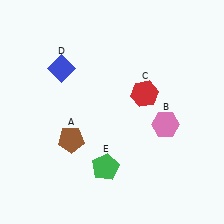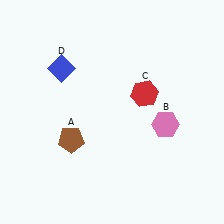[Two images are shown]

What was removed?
The green pentagon (E) was removed in Image 2.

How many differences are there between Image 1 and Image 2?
There is 1 difference between the two images.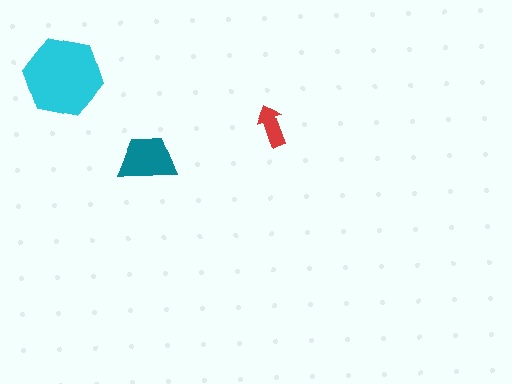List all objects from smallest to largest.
The red arrow, the teal trapezoid, the cyan hexagon.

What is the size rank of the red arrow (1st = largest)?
3rd.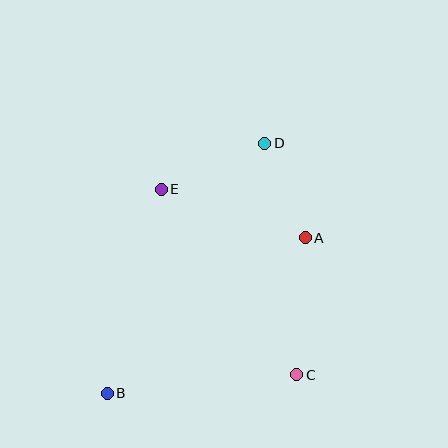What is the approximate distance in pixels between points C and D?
The distance between C and D is approximately 234 pixels.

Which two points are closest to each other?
Points A and D are closest to each other.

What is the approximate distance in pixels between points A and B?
The distance between A and B is approximately 252 pixels.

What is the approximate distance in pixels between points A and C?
The distance between A and C is approximately 137 pixels.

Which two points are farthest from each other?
Points B and D are farthest from each other.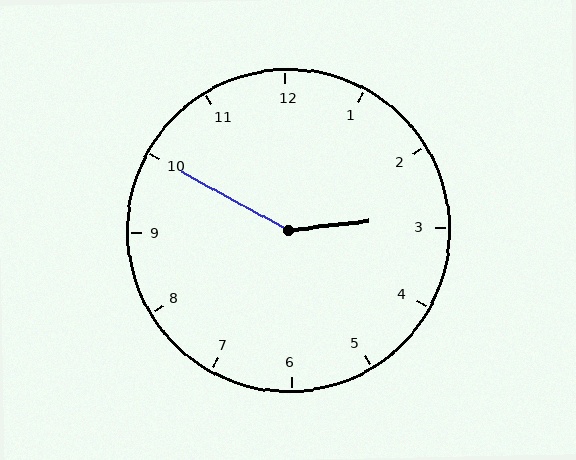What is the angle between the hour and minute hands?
Approximately 145 degrees.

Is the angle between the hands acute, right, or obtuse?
It is obtuse.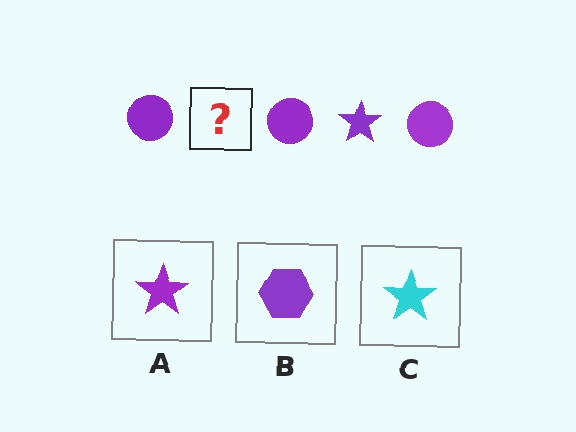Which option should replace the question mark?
Option A.